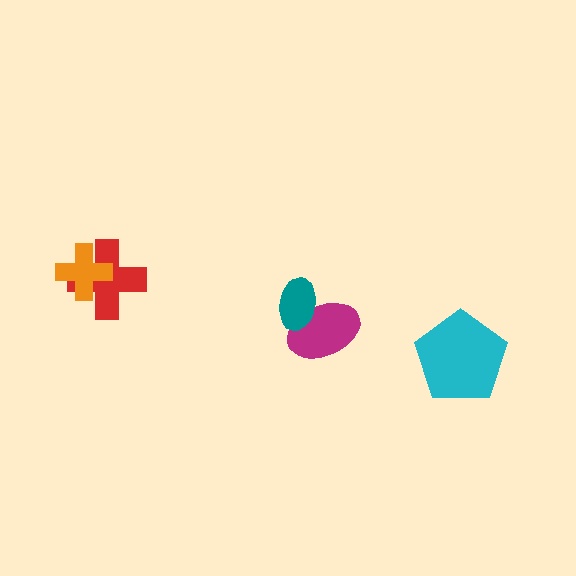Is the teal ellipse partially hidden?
No, no other shape covers it.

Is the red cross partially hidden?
Yes, it is partially covered by another shape.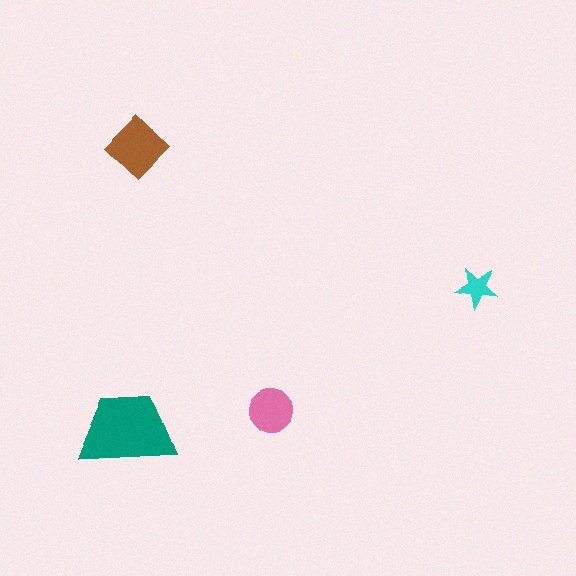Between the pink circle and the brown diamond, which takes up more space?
The brown diamond.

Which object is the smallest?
The cyan star.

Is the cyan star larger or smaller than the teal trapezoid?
Smaller.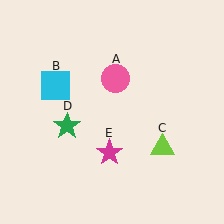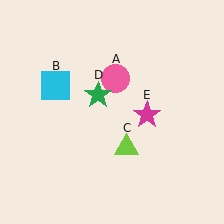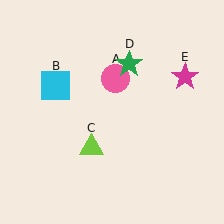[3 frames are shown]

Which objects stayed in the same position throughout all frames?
Pink circle (object A) and cyan square (object B) remained stationary.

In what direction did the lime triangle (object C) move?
The lime triangle (object C) moved left.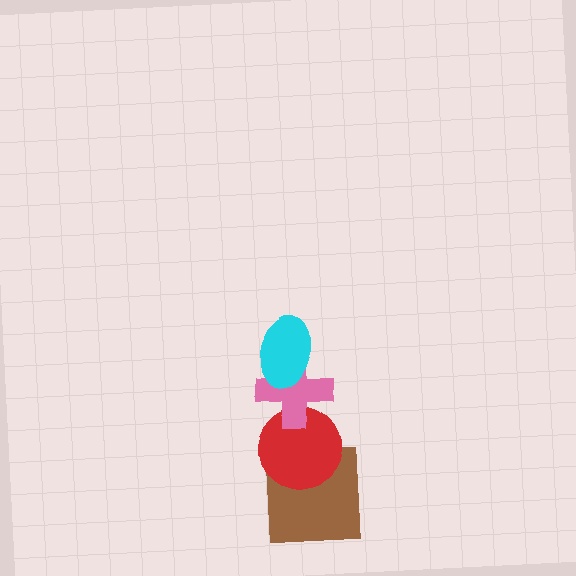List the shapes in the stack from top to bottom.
From top to bottom: the cyan ellipse, the pink cross, the red circle, the brown square.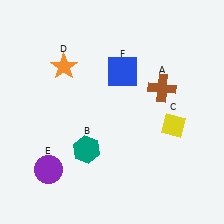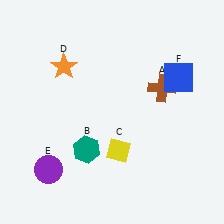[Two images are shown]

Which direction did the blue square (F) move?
The blue square (F) moved right.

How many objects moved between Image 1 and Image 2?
2 objects moved between the two images.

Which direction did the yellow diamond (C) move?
The yellow diamond (C) moved left.